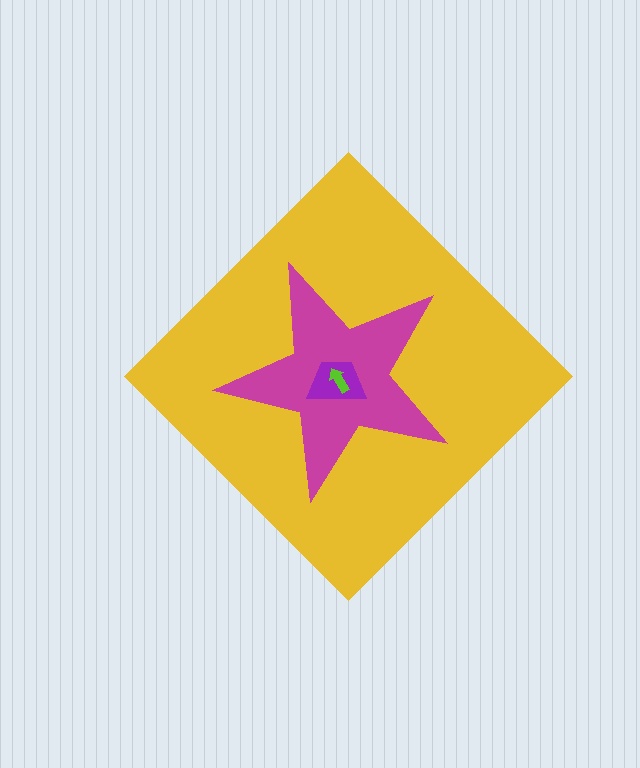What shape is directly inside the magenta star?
The purple trapezoid.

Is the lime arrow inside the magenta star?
Yes.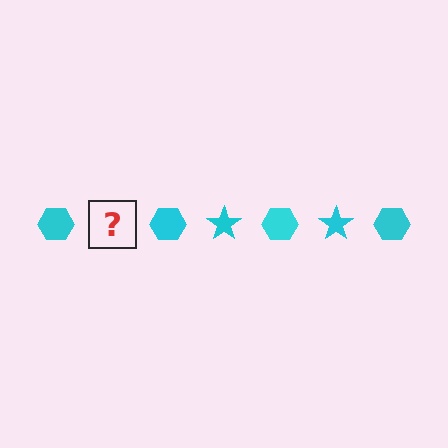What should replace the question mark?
The question mark should be replaced with a cyan star.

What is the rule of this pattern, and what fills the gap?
The rule is that the pattern cycles through hexagon, star shapes in cyan. The gap should be filled with a cyan star.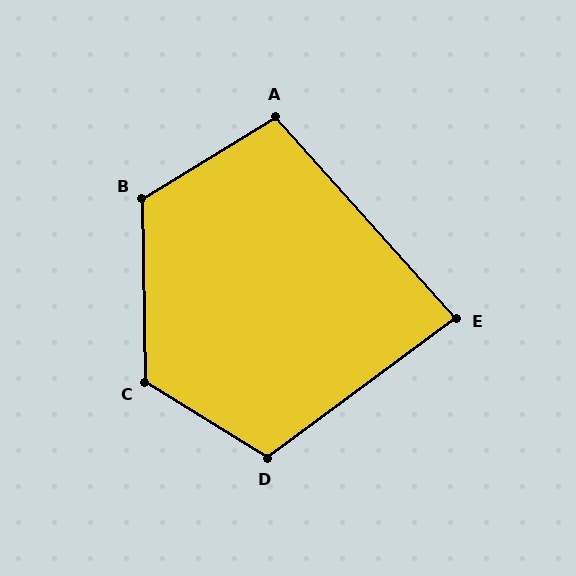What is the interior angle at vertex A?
Approximately 101 degrees (obtuse).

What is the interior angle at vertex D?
Approximately 112 degrees (obtuse).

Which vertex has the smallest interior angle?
E, at approximately 84 degrees.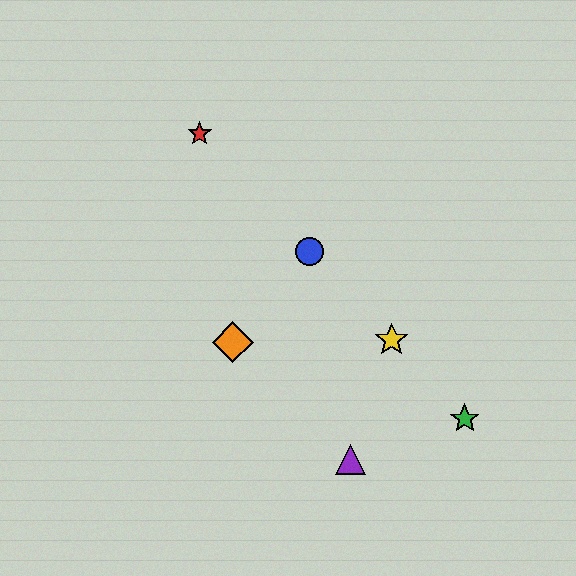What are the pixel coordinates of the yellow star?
The yellow star is at (392, 340).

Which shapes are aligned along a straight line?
The red star, the blue circle, the green star, the yellow star are aligned along a straight line.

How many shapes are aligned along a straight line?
4 shapes (the red star, the blue circle, the green star, the yellow star) are aligned along a straight line.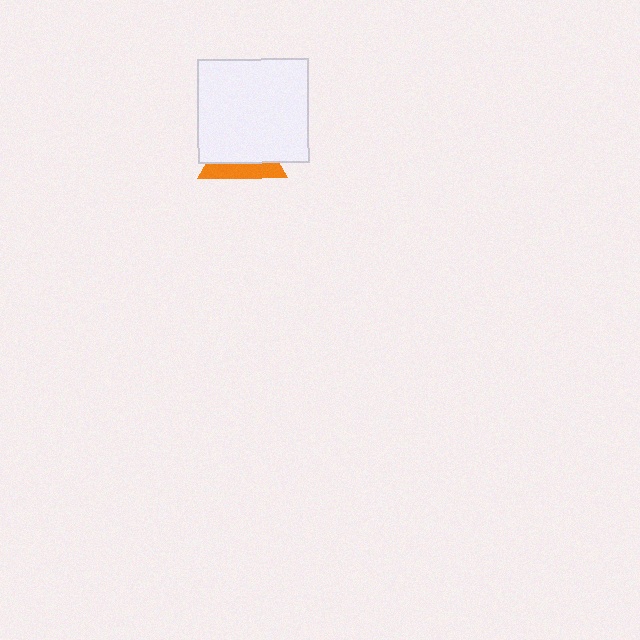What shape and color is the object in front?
The object in front is a white rectangle.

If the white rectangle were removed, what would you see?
You would see the complete orange triangle.